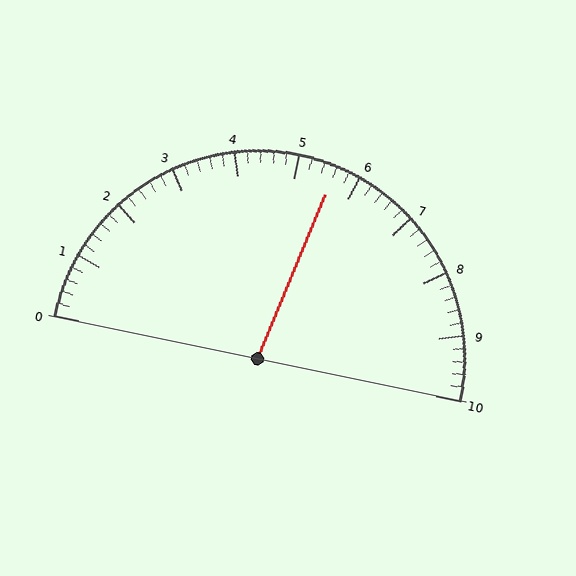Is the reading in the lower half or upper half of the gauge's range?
The reading is in the upper half of the range (0 to 10).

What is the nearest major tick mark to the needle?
The nearest major tick mark is 6.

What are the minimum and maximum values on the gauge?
The gauge ranges from 0 to 10.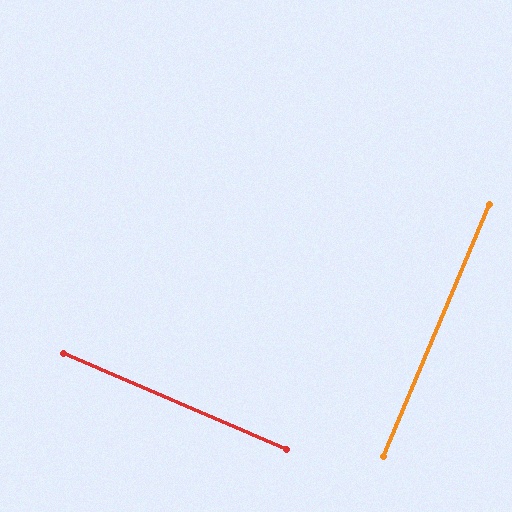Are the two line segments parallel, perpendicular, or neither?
Perpendicular — they meet at approximately 89°.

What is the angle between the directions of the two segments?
Approximately 89 degrees.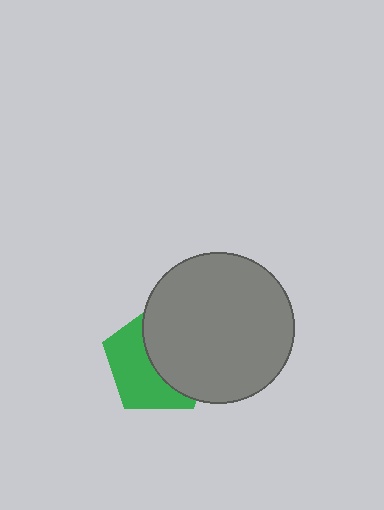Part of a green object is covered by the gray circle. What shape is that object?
It is a pentagon.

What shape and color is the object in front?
The object in front is a gray circle.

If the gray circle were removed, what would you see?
You would see the complete green pentagon.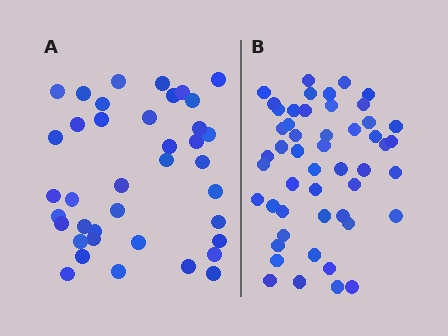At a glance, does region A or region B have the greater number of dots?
Region B (the right region) has more dots.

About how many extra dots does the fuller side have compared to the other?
Region B has roughly 12 or so more dots than region A.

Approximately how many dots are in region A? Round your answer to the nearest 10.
About 40 dots. (The exact count is 39, which rounds to 40.)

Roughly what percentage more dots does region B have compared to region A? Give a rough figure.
About 30% more.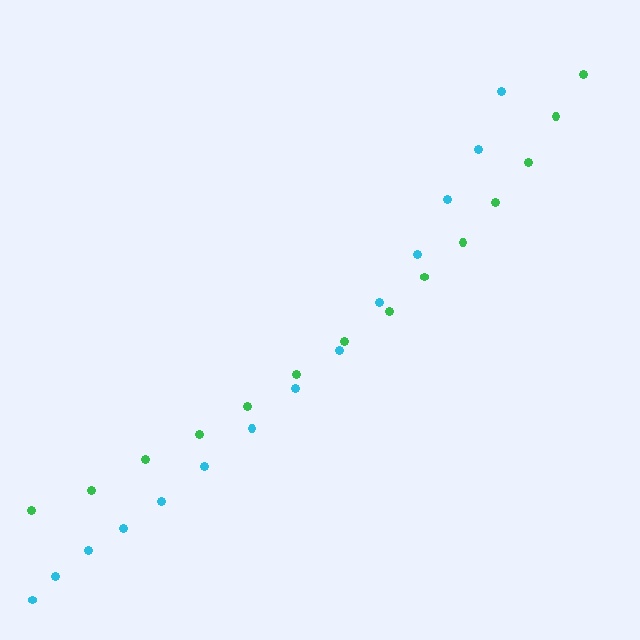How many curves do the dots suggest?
There are 2 distinct paths.